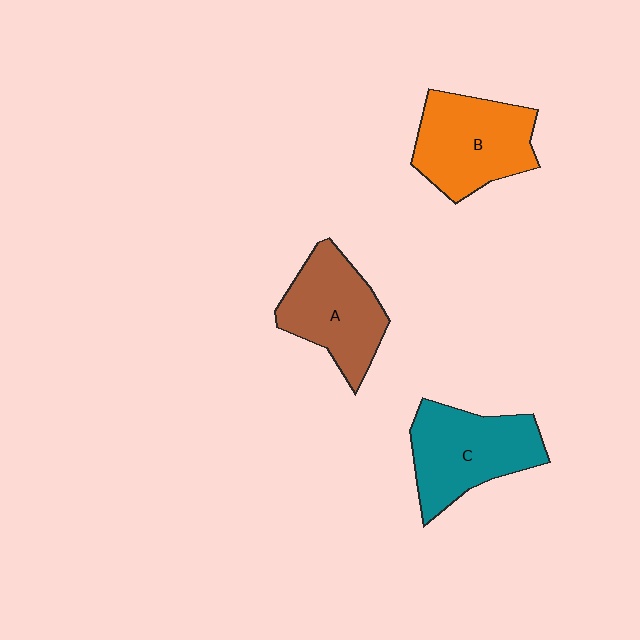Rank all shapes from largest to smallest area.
From largest to smallest: C (teal), B (orange), A (brown).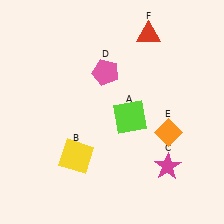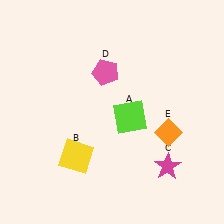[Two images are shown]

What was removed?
The red triangle (F) was removed in Image 2.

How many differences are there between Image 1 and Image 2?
There is 1 difference between the two images.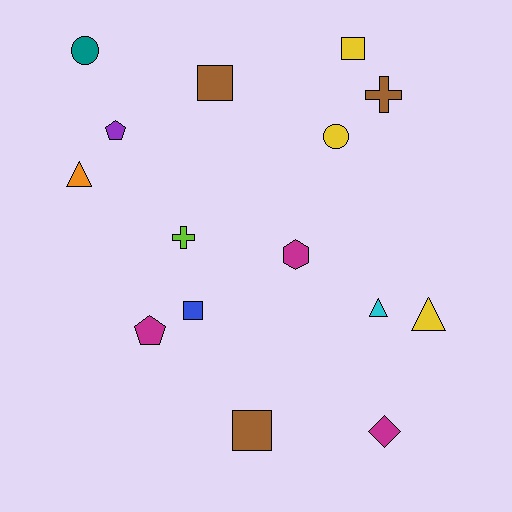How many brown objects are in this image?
There are 3 brown objects.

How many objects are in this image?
There are 15 objects.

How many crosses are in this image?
There are 2 crosses.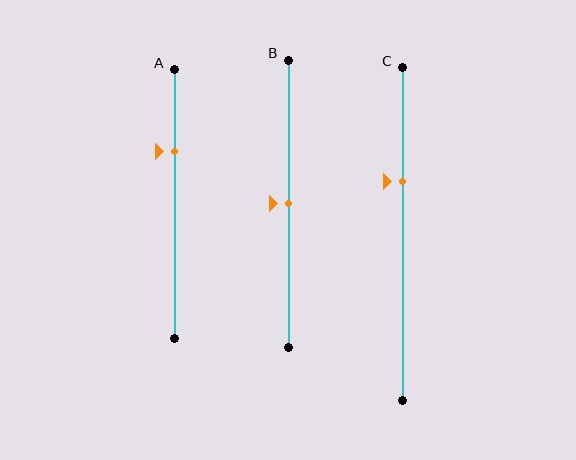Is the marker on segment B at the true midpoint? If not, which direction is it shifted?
Yes, the marker on segment B is at the true midpoint.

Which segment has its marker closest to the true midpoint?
Segment B has its marker closest to the true midpoint.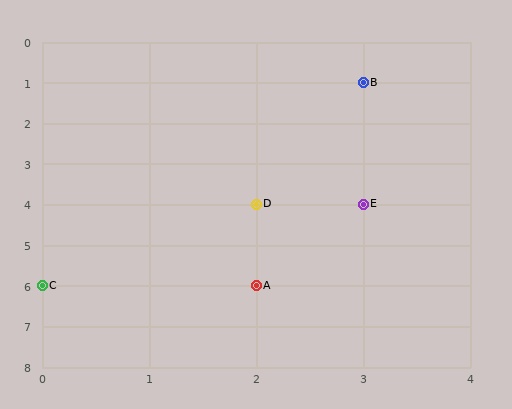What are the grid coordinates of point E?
Point E is at grid coordinates (3, 4).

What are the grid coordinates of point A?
Point A is at grid coordinates (2, 6).